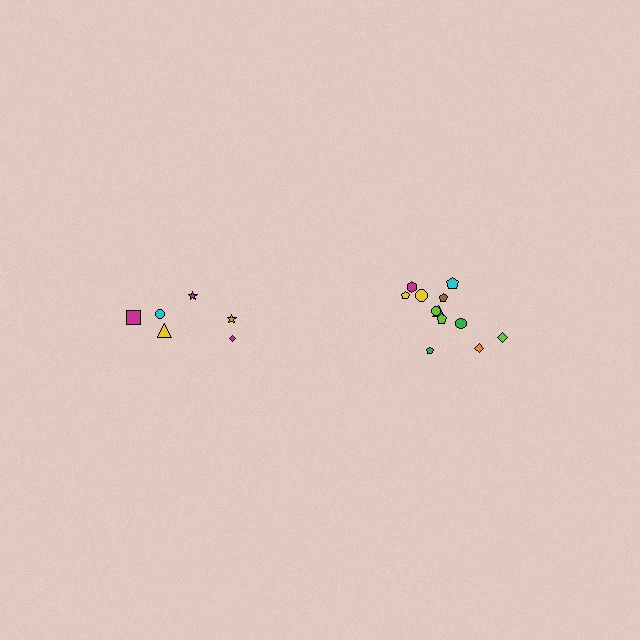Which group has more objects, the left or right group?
The right group.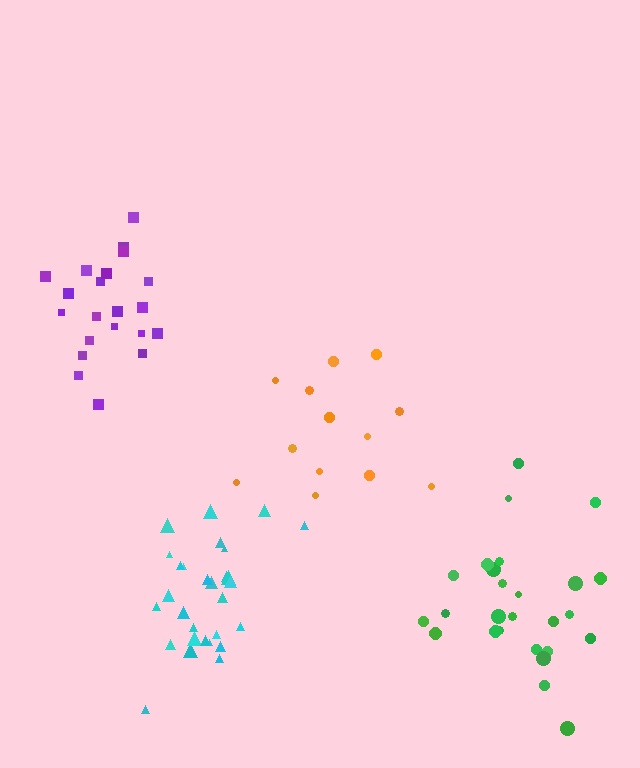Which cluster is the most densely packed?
Cyan.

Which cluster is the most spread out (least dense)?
Orange.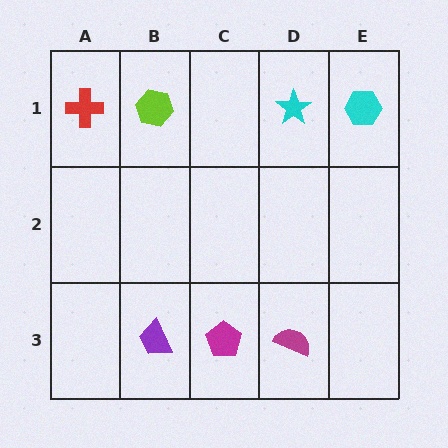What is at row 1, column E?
A cyan hexagon.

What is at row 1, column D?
A cyan star.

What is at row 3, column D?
A magenta semicircle.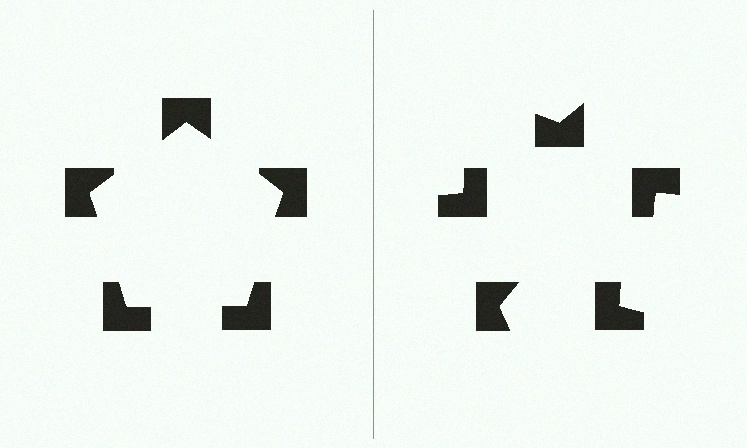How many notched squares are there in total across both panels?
10 — 5 on each side.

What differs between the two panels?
The notched squares are positioned identically on both sides; only the wedge orientations differ. On the left they align to a pentagon; on the right they are misaligned.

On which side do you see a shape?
An illusory pentagon appears on the left side. On the right side the wedge cuts are rotated, so no coherent shape forms.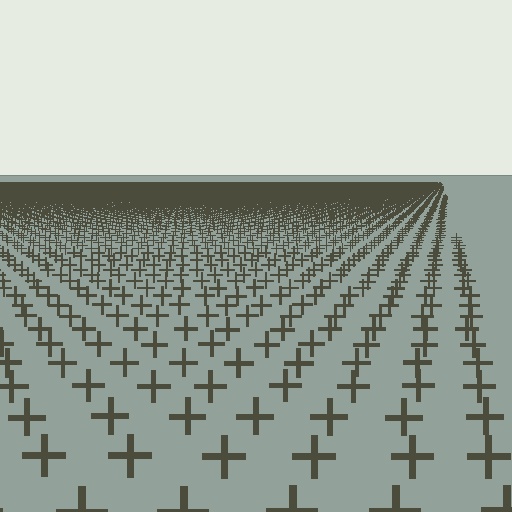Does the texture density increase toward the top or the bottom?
Density increases toward the top.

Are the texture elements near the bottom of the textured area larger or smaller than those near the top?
Larger. Near the bottom, elements are closer to the viewer and appear at a bigger on-screen size.